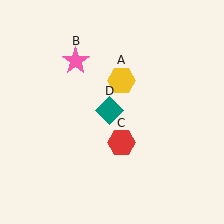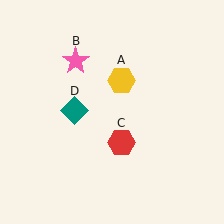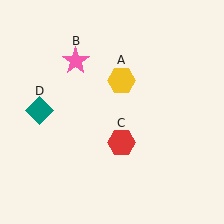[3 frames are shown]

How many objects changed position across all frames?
1 object changed position: teal diamond (object D).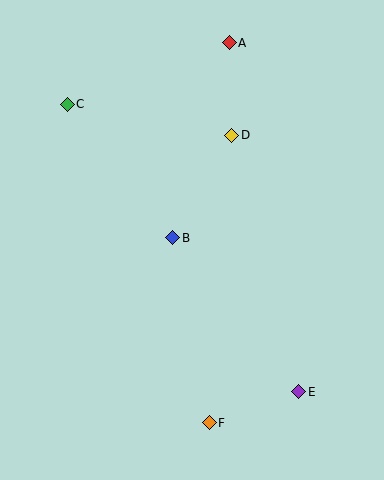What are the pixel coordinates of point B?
Point B is at (173, 238).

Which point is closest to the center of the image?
Point B at (173, 238) is closest to the center.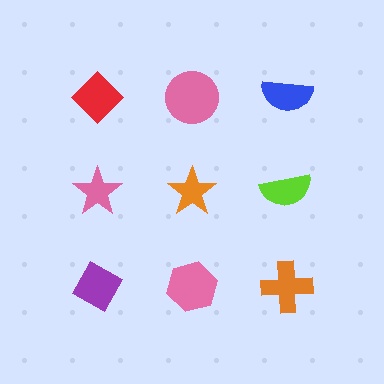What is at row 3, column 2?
A pink hexagon.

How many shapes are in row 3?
3 shapes.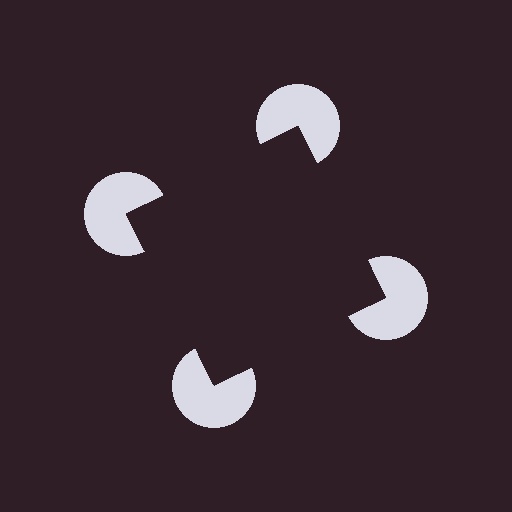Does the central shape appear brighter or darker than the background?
It typically appears slightly darker than the background, even though no actual brightness change is drawn.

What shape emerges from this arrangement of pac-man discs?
An illusory square — its edges are inferred from the aligned wedge cuts in the pac-man discs, not physically drawn.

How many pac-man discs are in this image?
There are 4 — one at each vertex of the illusory square.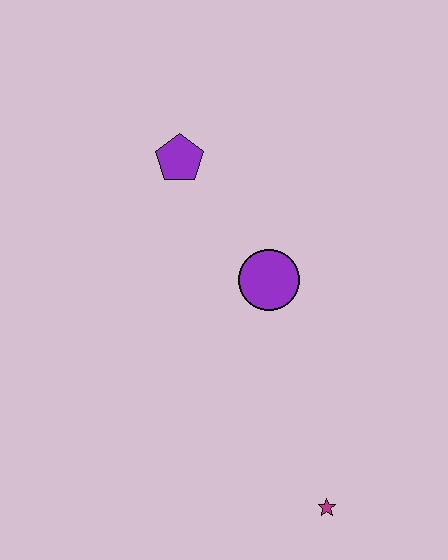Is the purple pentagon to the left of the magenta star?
Yes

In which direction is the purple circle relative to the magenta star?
The purple circle is above the magenta star.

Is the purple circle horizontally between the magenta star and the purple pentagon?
Yes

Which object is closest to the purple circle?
The purple pentagon is closest to the purple circle.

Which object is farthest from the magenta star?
The purple pentagon is farthest from the magenta star.